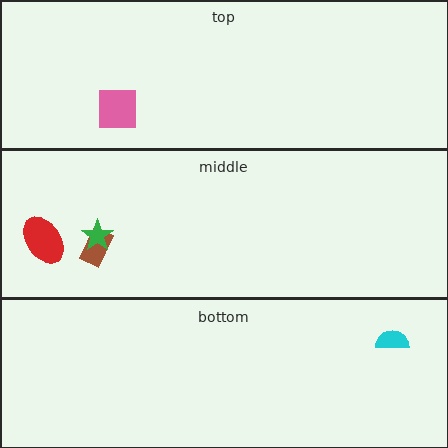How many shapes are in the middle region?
3.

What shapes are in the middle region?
The brown rectangle, the red ellipse, the green star.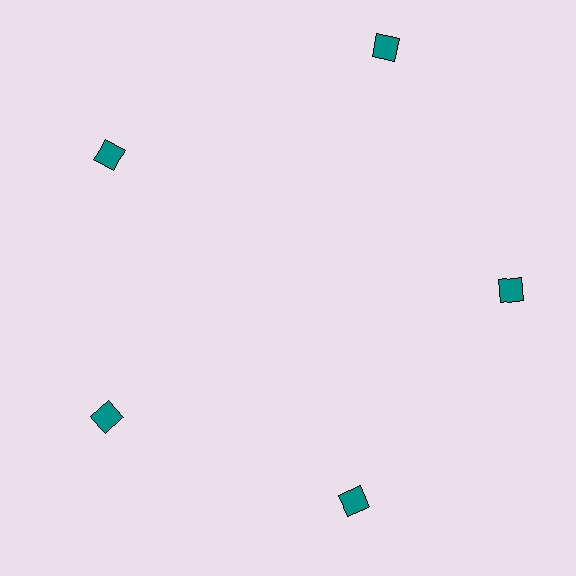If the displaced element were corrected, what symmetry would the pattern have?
It would have 5-fold rotational symmetry — the pattern would map onto itself every 72 degrees.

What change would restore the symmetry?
The symmetry would be restored by moving it inward, back onto the ring so that all 5 diamonds sit at equal angles and equal distance from the center.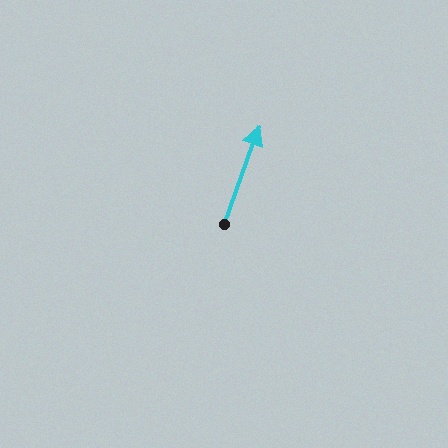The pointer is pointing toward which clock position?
Roughly 1 o'clock.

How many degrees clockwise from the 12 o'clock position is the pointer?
Approximately 20 degrees.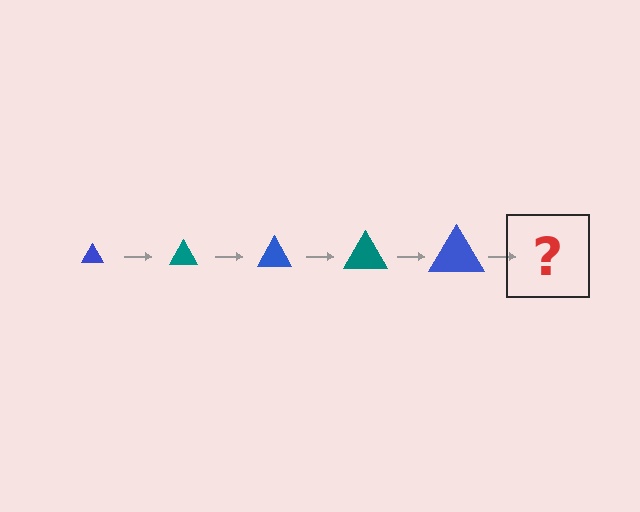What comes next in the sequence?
The next element should be a teal triangle, larger than the previous one.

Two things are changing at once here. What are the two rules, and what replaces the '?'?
The two rules are that the triangle grows larger each step and the color cycles through blue and teal. The '?' should be a teal triangle, larger than the previous one.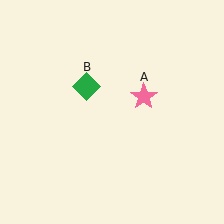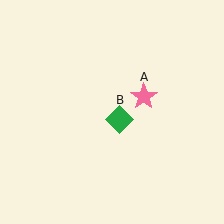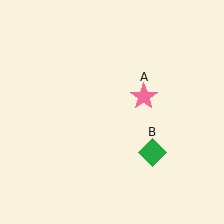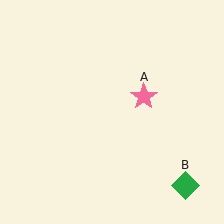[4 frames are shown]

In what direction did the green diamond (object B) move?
The green diamond (object B) moved down and to the right.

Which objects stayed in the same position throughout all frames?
Pink star (object A) remained stationary.